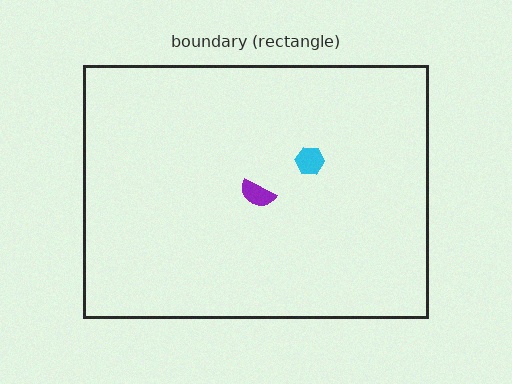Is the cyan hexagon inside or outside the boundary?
Inside.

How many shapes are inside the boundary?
2 inside, 0 outside.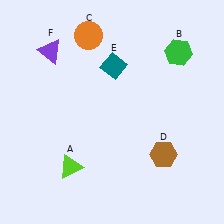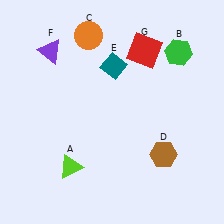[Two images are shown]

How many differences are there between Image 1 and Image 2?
There is 1 difference between the two images.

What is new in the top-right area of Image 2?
A red square (G) was added in the top-right area of Image 2.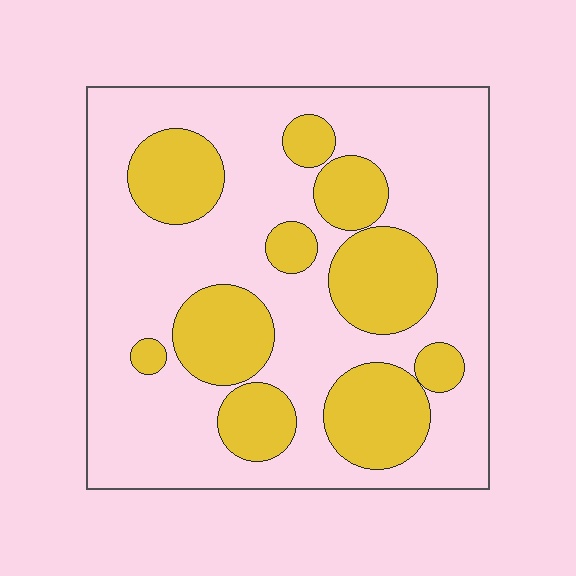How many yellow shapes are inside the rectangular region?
10.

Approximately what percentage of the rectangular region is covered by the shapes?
Approximately 30%.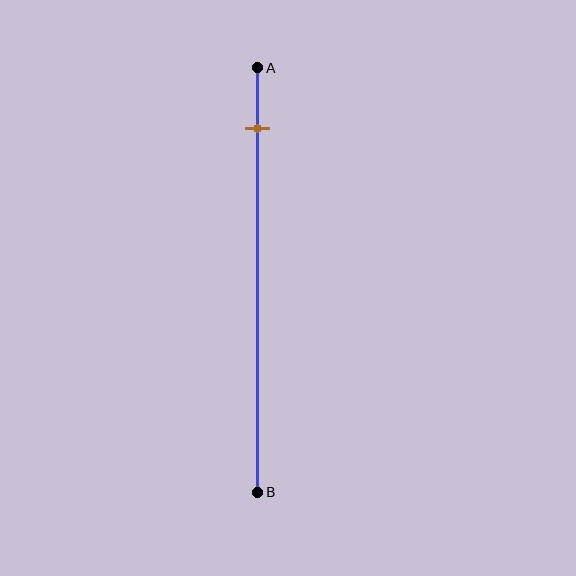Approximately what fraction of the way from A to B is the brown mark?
The brown mark is approximately 15% of the way from A to B.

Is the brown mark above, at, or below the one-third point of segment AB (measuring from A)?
The brown mark is above the one-third point of segment AB.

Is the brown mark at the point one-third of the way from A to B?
No, the mark is at about 15% from A, not at the 33% one-third point.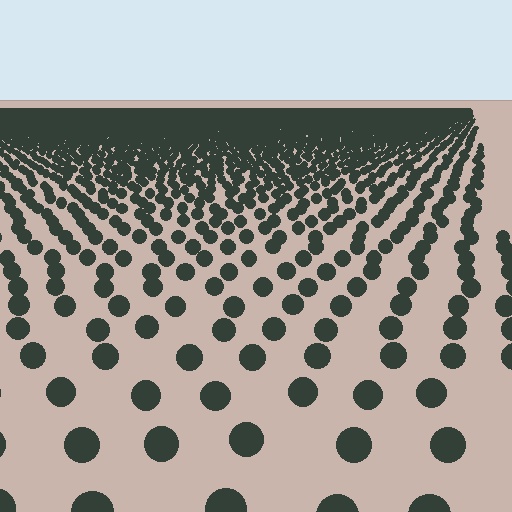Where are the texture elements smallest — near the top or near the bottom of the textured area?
Near the top.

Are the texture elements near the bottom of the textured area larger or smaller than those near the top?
Larger. Near the bottom, elements are closer to the viewer and appear at a bigger on-screen size.